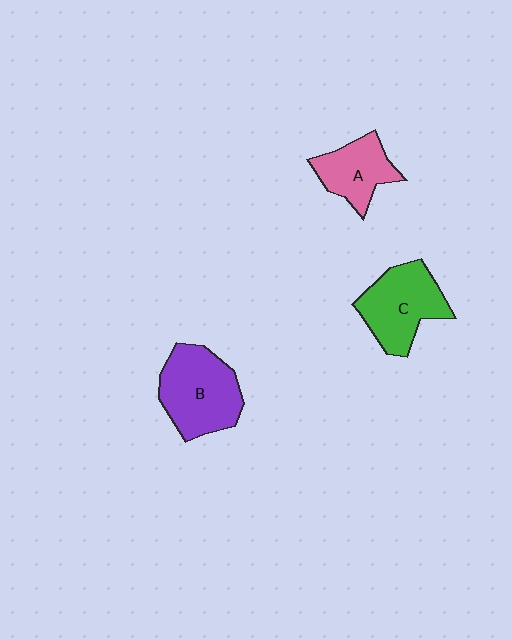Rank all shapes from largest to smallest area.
From largest to smallest: B (purple), C (green), A (pink).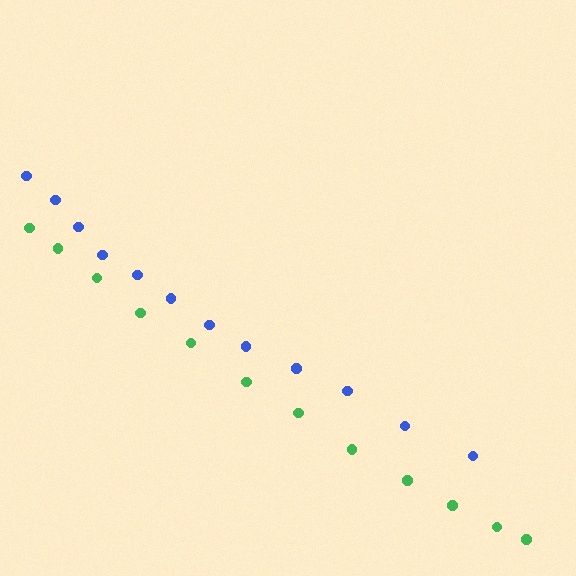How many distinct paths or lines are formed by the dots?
There are 2 distinct paths.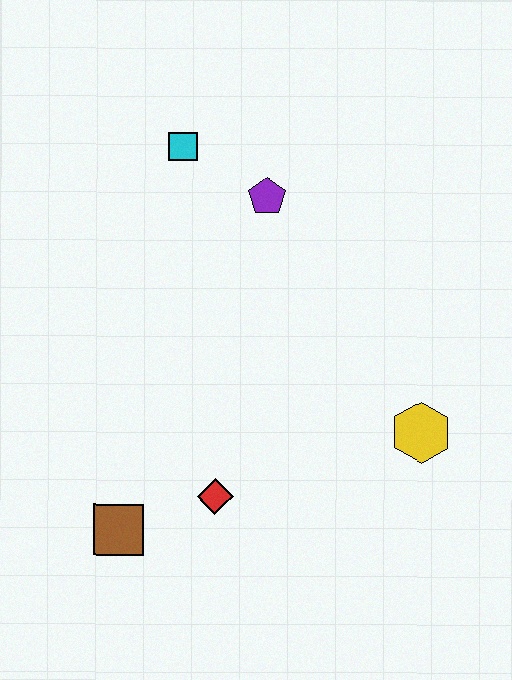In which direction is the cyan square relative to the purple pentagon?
The cyan square is to the left of the purple pentagon.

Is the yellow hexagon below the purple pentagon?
Yes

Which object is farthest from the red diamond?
The cyan square is farthest from the red diamond.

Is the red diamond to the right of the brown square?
Yes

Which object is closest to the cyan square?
The purple pentagon is closest to the cyan square.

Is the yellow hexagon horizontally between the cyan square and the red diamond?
No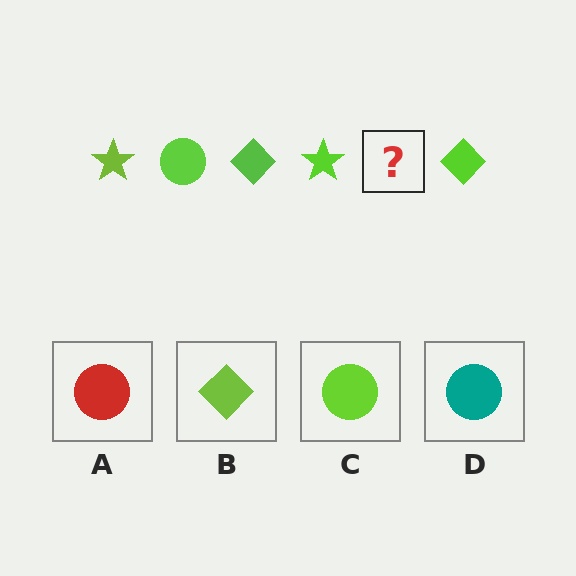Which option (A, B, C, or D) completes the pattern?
C.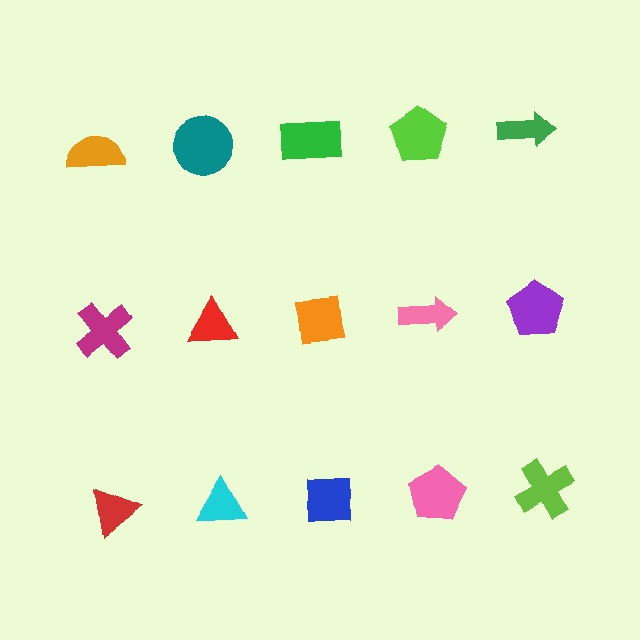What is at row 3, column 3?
A blue square.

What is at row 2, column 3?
An orange square.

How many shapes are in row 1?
5 shapes.